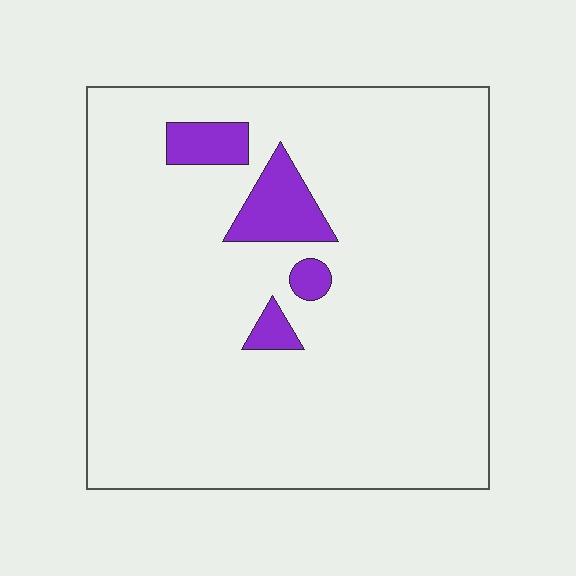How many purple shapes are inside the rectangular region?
4.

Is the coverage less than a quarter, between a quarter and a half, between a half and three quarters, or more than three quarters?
Less than a quarter.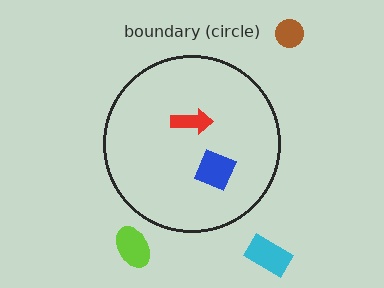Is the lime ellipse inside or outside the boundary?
Outside.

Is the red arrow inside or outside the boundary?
Inside.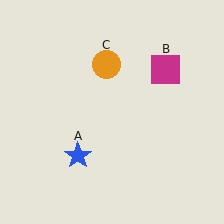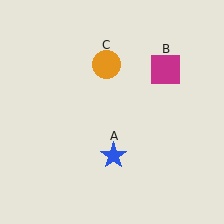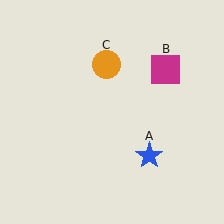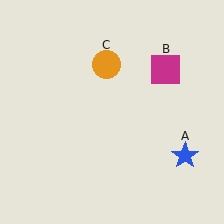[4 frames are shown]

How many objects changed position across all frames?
1 object changed position: blue star (object A).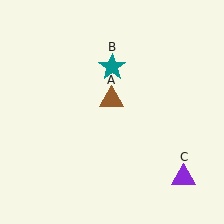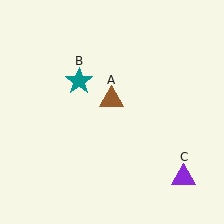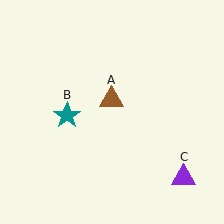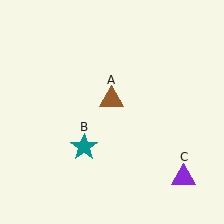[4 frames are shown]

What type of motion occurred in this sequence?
The teal star (object B) rotated counterclockwise around the center of the scene.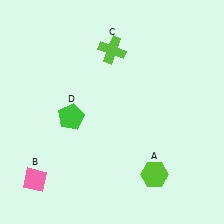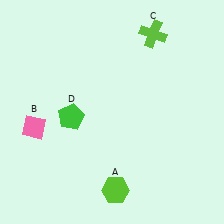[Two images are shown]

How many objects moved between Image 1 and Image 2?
3 objects moved between the two images.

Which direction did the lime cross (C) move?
The lime cross (C) moved right.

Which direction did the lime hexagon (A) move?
The lime hexagon (A) moved left.